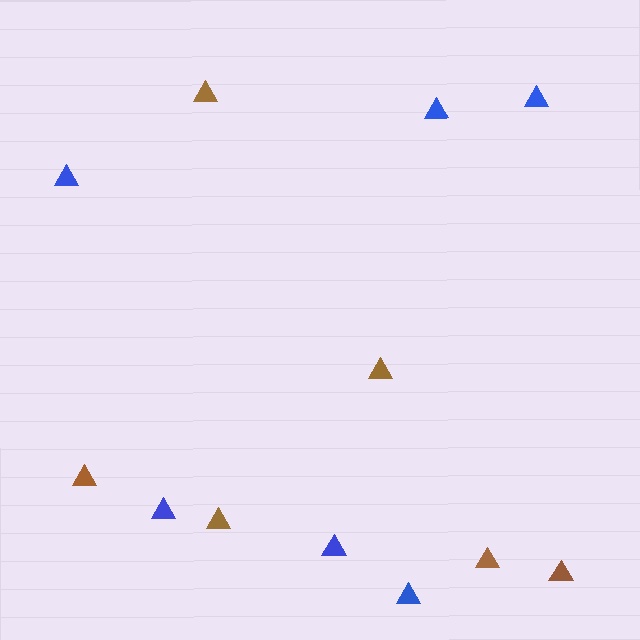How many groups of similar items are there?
There are 2 groups: one group of brown triangles (6) and one group of blue triangles (6).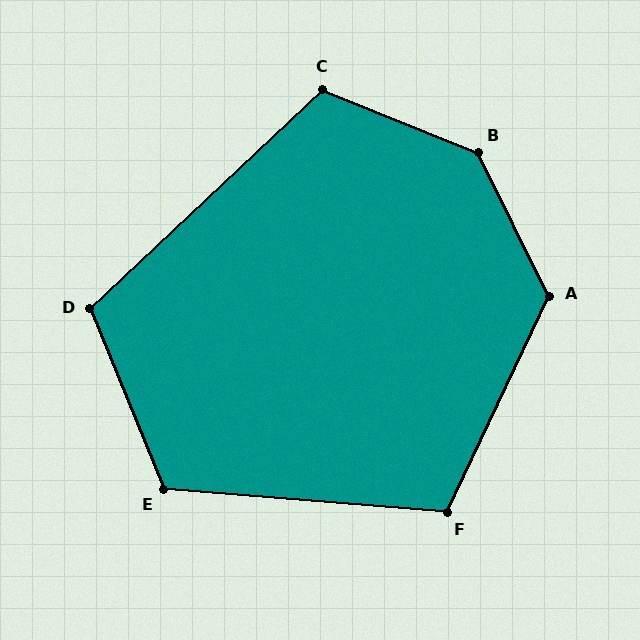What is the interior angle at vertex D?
Approximately 111 degrees (obtuse).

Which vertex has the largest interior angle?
B, at approximately 138 degrees.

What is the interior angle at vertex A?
Approximately 128 degrees (obtuse).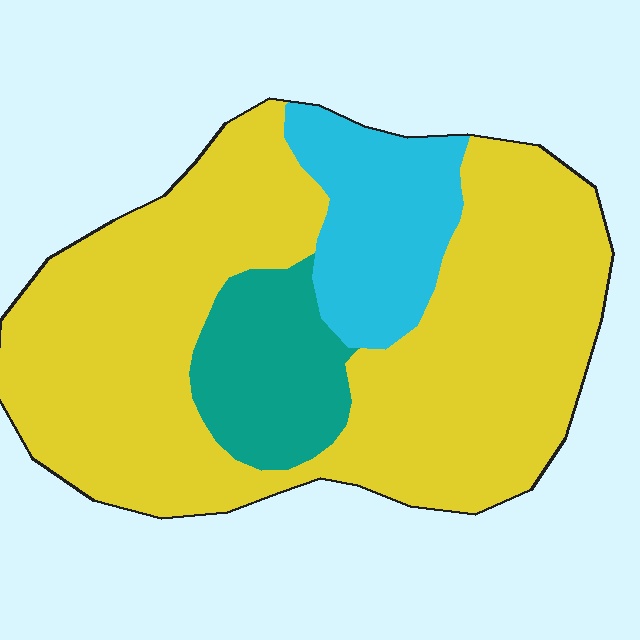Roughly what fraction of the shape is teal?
Teal covers about 15% of the shape.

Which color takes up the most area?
Yellow, at roughly 70%.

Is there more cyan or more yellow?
Yellow.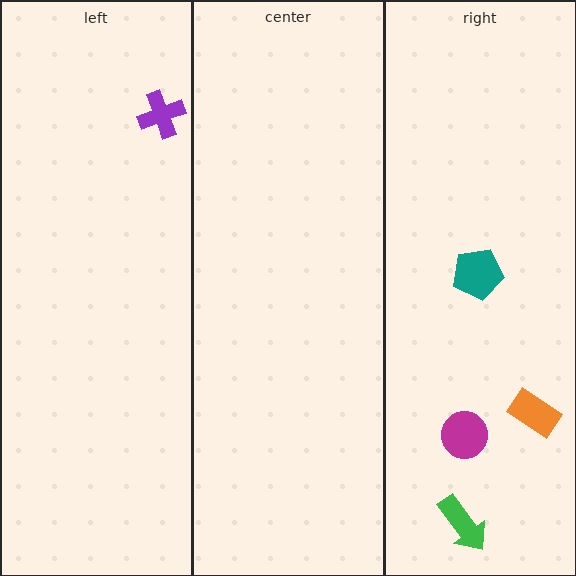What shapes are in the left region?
The purple cross.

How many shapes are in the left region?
1.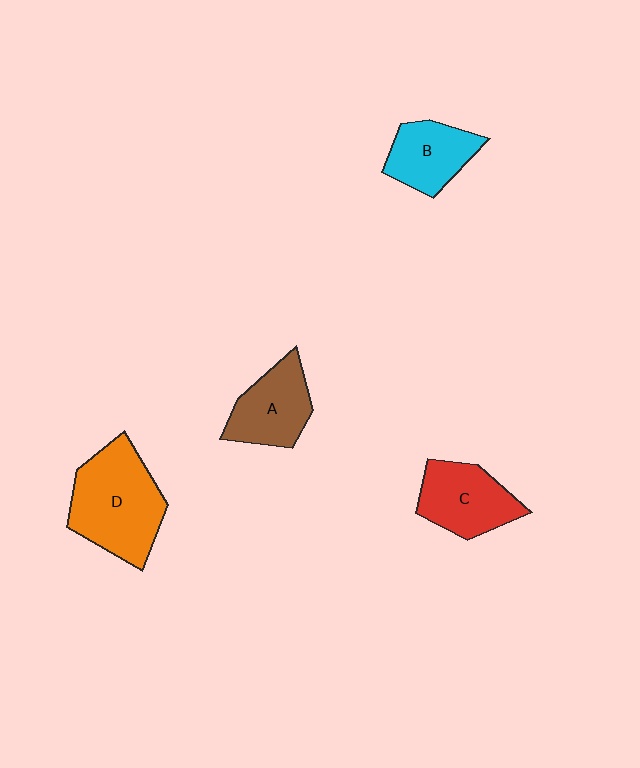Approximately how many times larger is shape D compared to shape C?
Approximately 1.4 times.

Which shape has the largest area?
Shape D (orange).